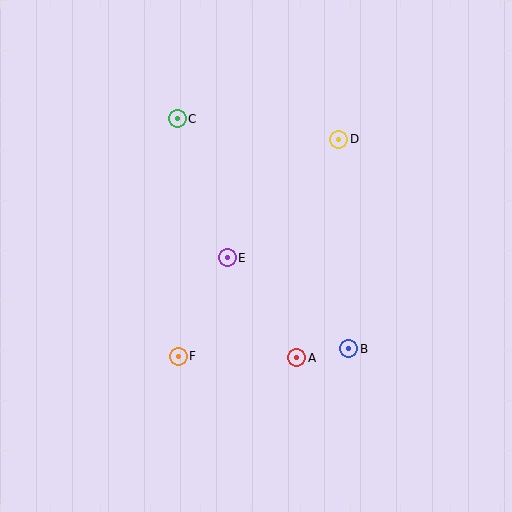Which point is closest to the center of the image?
Point E at (227, 258) is closest to the center.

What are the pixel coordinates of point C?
Point C is at (177, 119).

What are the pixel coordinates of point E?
Point E is at (227, 258).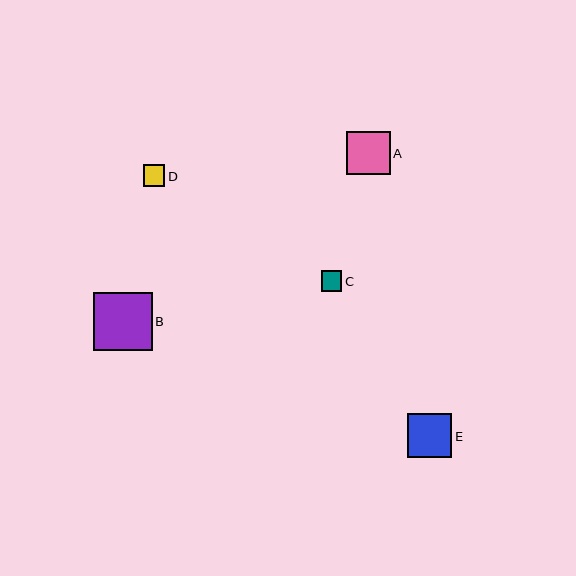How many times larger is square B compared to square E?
Square B is approximately 1.3 times the size of square E.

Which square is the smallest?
Square C is the smallest with a size of approximately 21 pixels.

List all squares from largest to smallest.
From largest to smallest: B, E, A, D, C.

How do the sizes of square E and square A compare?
Square E and square A are approximately the same size.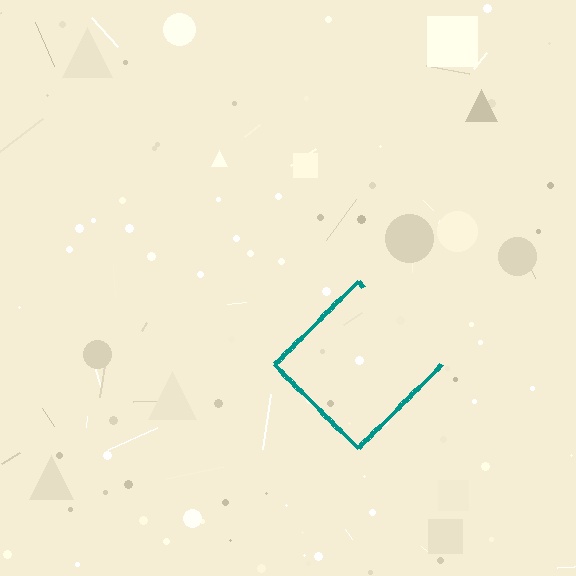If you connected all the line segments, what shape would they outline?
They would outline a diamond.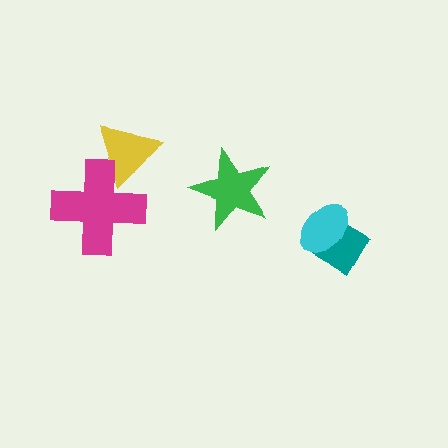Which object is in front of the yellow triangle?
The magenta cross is in front of the yellow triangle.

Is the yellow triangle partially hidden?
Yes, it is partially covered by another shape.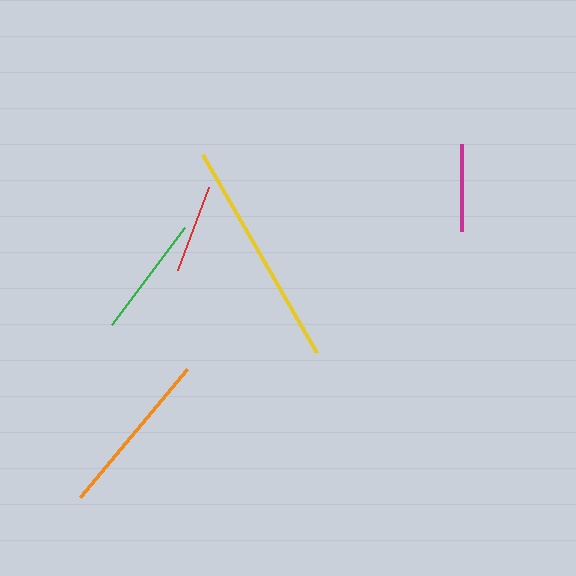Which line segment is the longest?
The yellow line is the longest at approximately 228 pixels.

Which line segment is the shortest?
The magenta line is the shortest at approximately 87 pixels.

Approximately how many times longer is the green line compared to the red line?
The green line is approximately 1.4 times the length of the red line.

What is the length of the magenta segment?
The magenta segment is approximately 87 pixels long.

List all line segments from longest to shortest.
From longest to shortest: yellow, orange, green, red, magenta.